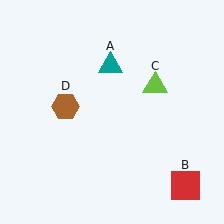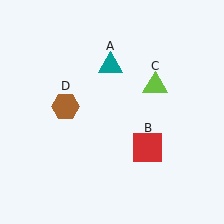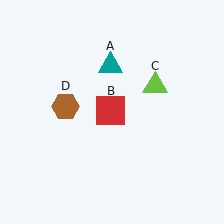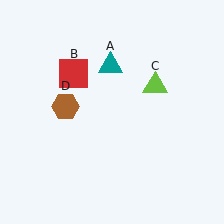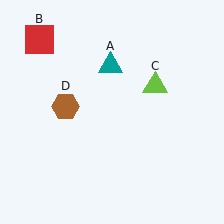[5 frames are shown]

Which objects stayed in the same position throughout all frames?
Teal triangle (object A) and lime triangle (object C) and brown hexagon (object D) remained stationary.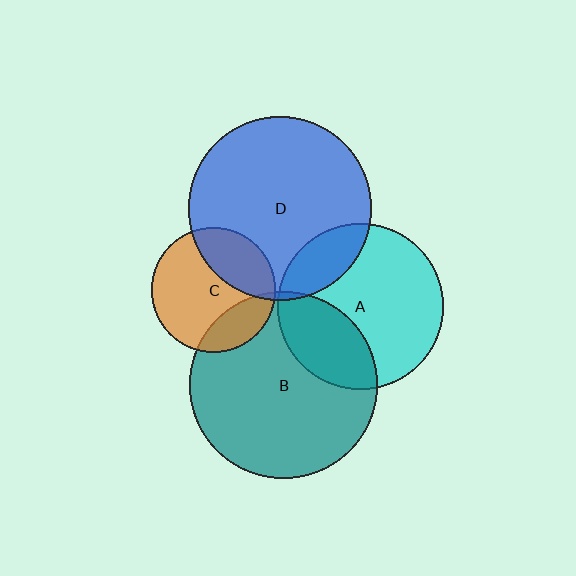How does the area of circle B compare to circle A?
Approximately 1.3 times.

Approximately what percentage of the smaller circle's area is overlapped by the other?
Approximately 30%.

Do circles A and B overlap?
Yes.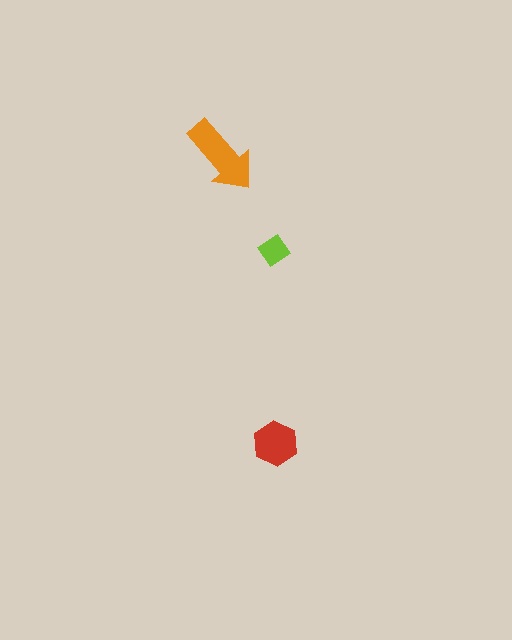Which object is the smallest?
The lime diamond.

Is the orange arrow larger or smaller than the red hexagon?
Larger.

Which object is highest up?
The orange arrow is topmost.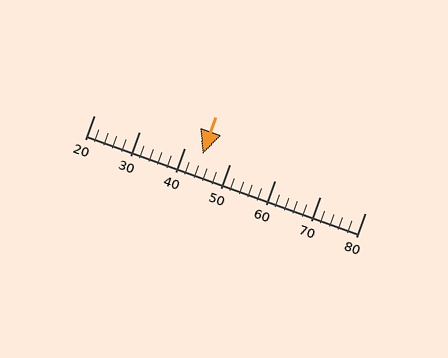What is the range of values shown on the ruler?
The ruler shows values from 20 to 80.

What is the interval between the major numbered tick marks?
The major tick marks are spaced 10 units apart.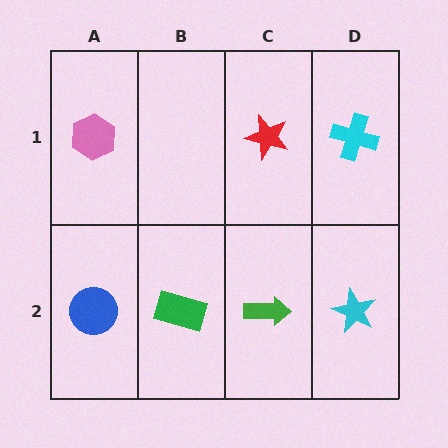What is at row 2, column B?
A green rectangle.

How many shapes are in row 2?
4 shapes.